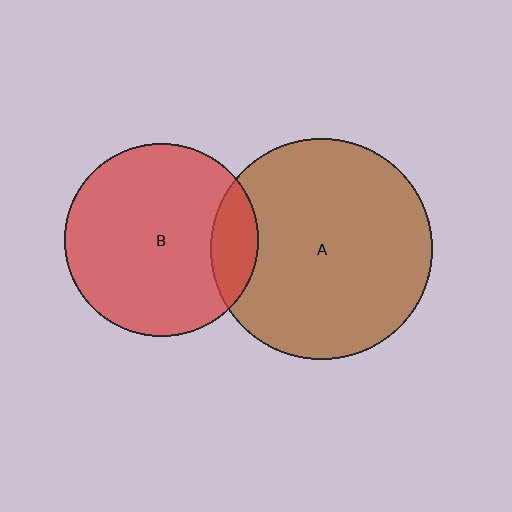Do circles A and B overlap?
Yes.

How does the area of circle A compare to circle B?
Approximately 1.3 times.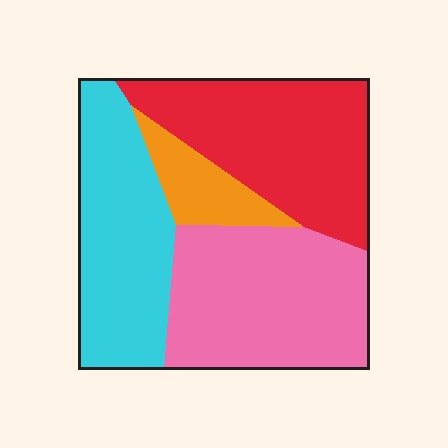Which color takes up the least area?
Orange, at roughly 10%.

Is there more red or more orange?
Red.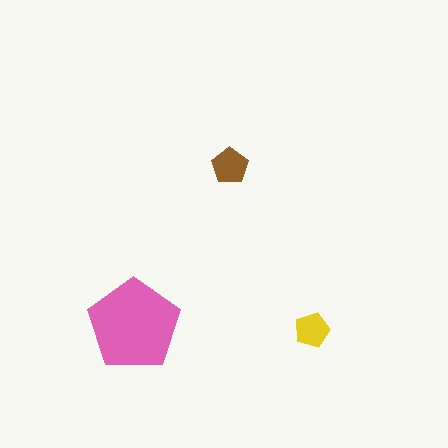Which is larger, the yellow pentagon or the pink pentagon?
The pink one.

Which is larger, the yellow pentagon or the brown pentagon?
The brown one.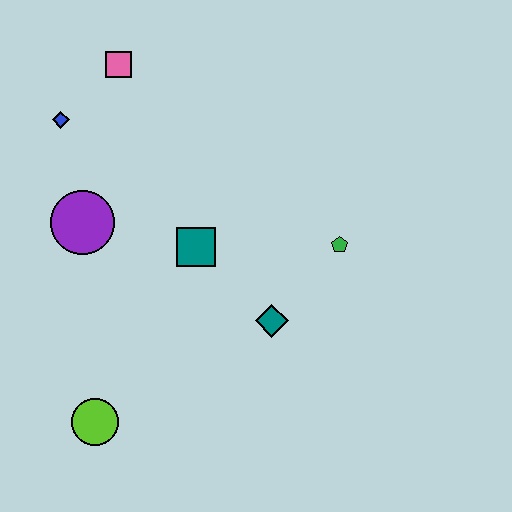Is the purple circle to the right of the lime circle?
No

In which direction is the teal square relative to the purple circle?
The teal square is to the right of the purple circle.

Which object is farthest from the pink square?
The lime circle is farthest from the pink square.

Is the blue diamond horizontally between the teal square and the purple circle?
No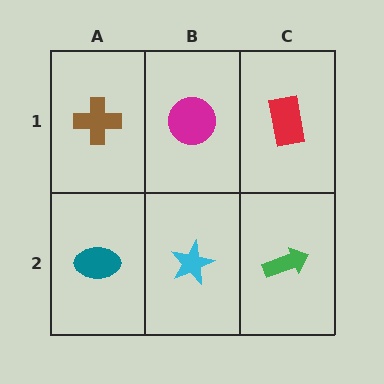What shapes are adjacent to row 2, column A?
A brown cross (row 1, column A), a cyan star (row 2, column B).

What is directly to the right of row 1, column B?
A red rectangle.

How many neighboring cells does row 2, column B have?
3.